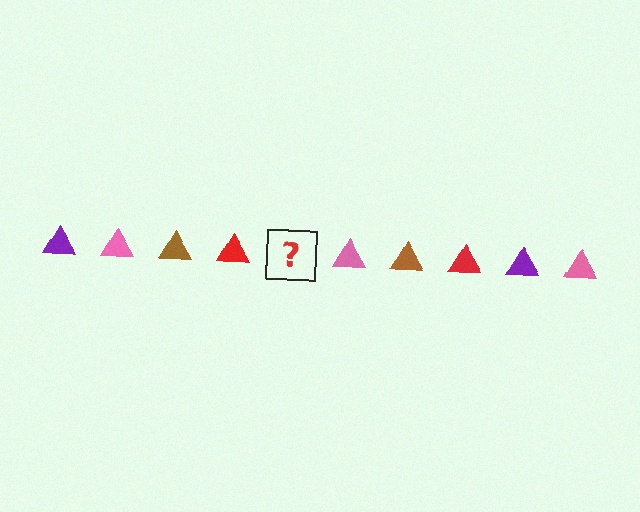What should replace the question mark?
The question mark should be replaced with a purple triangle.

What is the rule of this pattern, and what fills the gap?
The rule is that the pattern cycles through purple, pink, brown, red triangles. The gap should be filled with a purple triangle.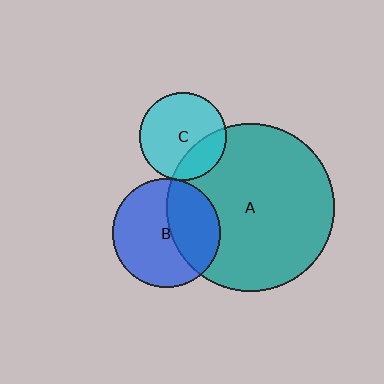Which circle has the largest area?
Circle A (teal).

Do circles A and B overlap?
Yes.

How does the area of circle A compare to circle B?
Approximately 2.4 times.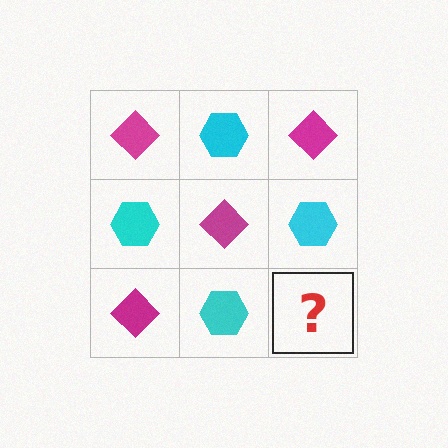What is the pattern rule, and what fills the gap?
The rule is that it alternates magenta diamond and cyan hexagon in a checkerboard pattern. The gap should be filled with a magenta diamond.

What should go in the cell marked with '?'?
The missing cell should contain a magenta diamond.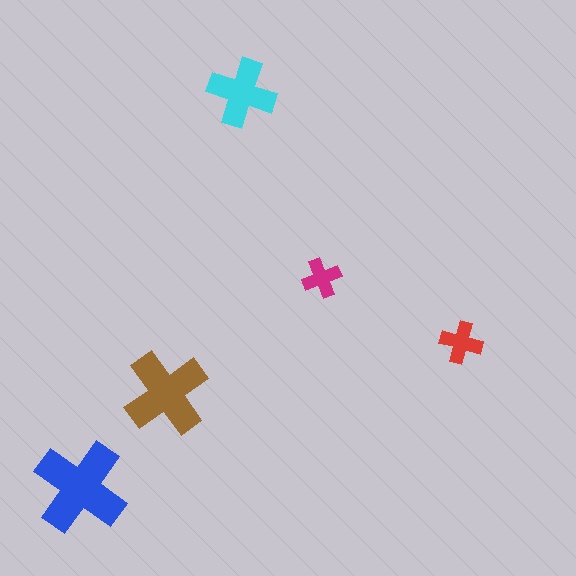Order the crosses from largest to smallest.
the blue one, the brown one, the cyan one, the red one, the magenta one.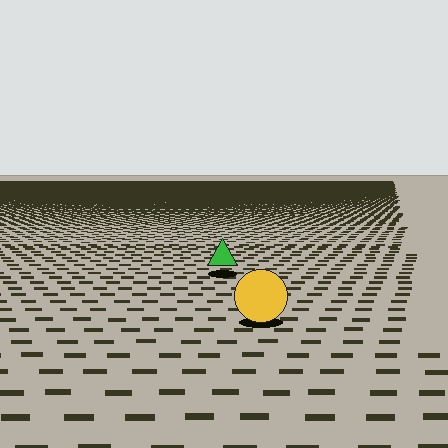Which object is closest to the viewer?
The yellow circle is closest. The texture marks near it are larger and more spread out.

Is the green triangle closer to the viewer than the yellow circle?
No. The yellow circle is closer — you can tell from the texture gradient: the ground texture is coarser near it.